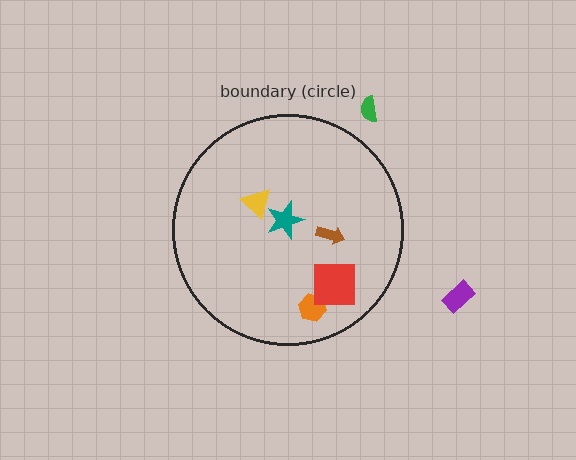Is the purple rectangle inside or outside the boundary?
Outside.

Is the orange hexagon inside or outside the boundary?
Inside.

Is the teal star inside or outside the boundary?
Inside.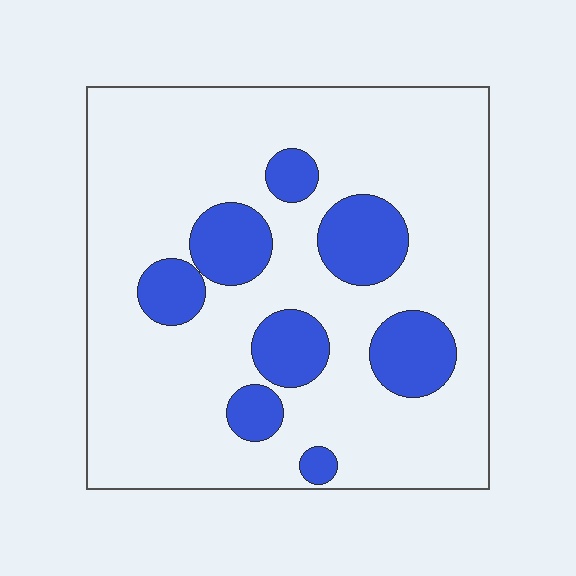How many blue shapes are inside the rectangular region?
8.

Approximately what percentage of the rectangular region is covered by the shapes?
Approximately 20%.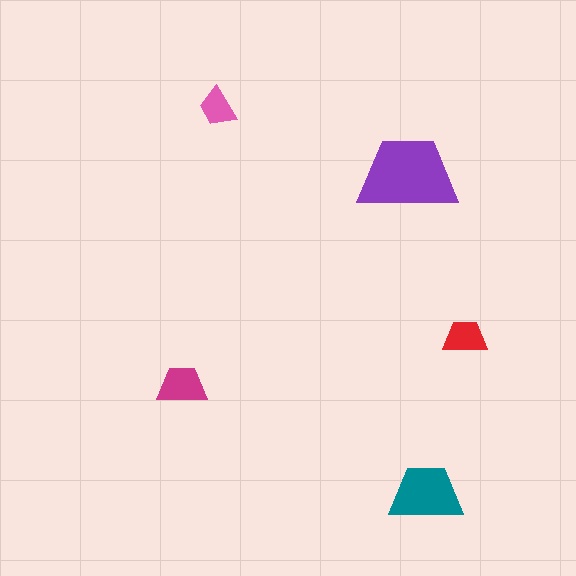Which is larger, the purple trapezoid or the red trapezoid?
The purple one.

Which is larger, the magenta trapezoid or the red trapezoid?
The magenta one.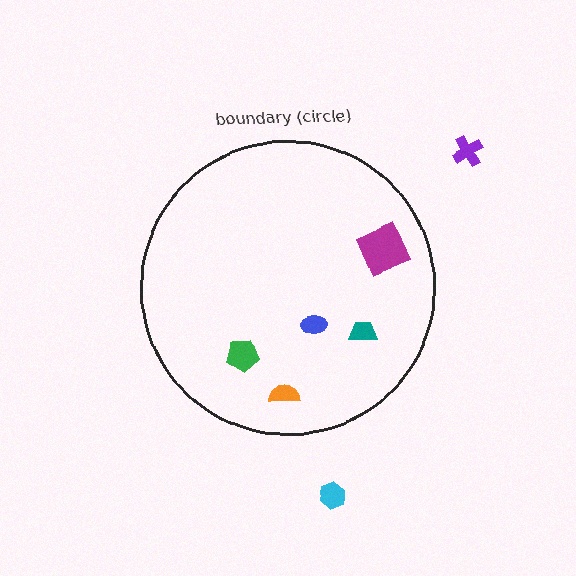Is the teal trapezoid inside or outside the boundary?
Inside.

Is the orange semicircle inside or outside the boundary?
Inside.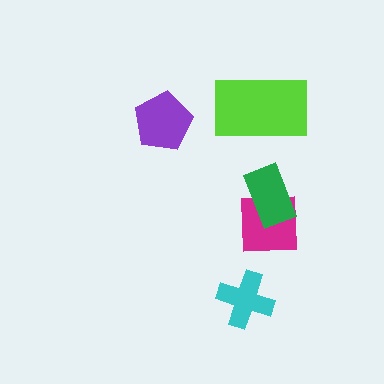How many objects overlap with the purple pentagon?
0 objects overlap with the purple pentagon.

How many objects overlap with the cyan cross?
0 objects overlap with the cyan cross.